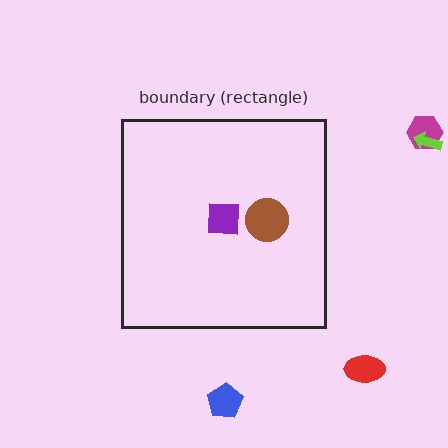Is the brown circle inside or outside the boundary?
Inside.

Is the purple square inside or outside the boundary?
Inside.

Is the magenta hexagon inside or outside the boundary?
Outside.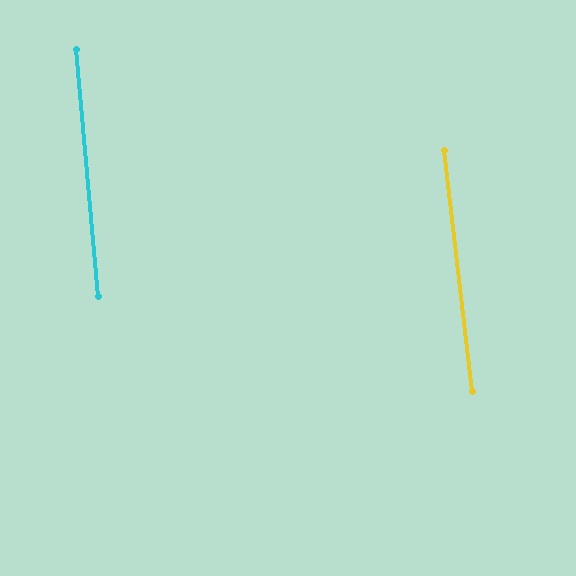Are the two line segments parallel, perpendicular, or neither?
Parallel — their directions differ by only 1.6°.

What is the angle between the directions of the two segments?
Approximately 2 degrees.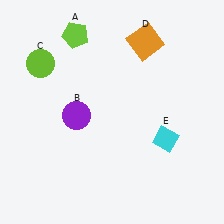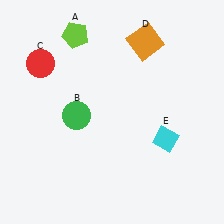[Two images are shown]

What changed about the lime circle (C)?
In Image 1, C is lime. In Image 2, it changed to red.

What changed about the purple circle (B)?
In Image 1, B is purple. In Image 2, it changed to green.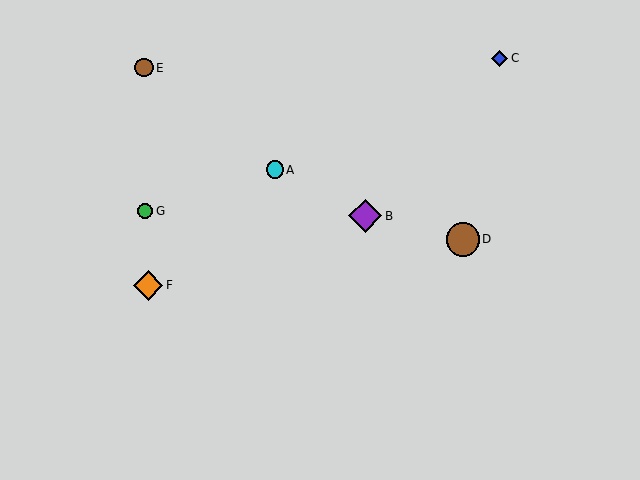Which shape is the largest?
The brown circle (labeled D) is the largest.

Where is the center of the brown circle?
The center of the brown circle is at (463, 239).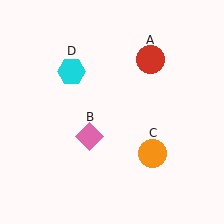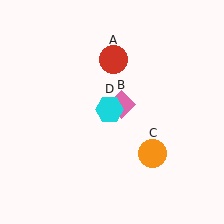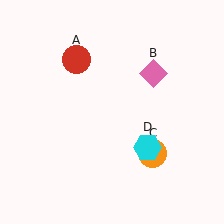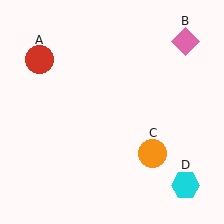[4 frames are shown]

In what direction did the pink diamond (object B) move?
The pink diamond (object B) moved up and to the right.